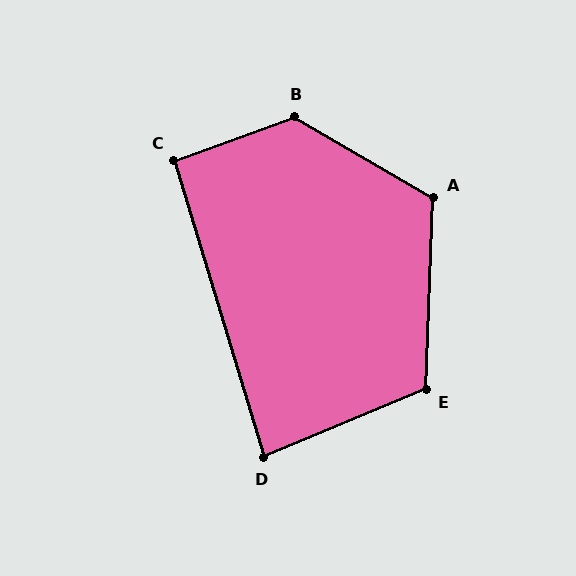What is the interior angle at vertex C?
Approximately 93 degrees (approximately right).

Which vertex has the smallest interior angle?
D, at approximately 84 degrees.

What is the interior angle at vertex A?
Approximately 118 degrees (obtuse).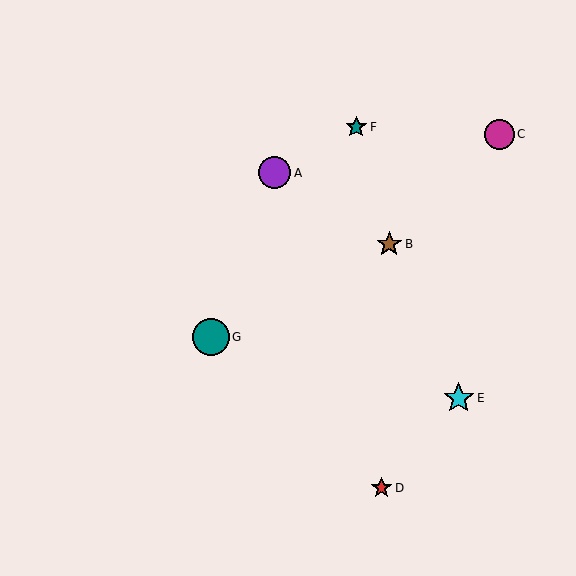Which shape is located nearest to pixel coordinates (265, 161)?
The purple circle (labeled A) at (275, 173) is nearest to that location.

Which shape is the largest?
The teal circle (labeled G) is the largest.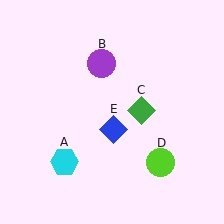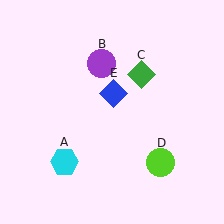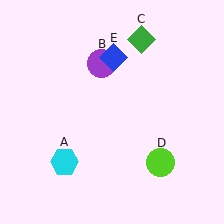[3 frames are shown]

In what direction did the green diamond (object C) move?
The green diamond (object C) moved up.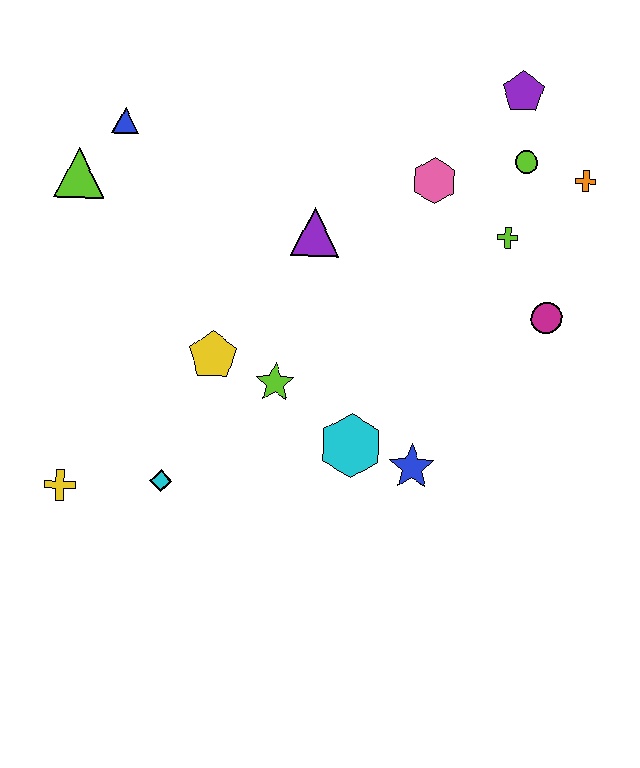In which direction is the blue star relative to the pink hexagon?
The blue star is below the pink hexagon.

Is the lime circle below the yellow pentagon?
No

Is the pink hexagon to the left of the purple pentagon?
Yes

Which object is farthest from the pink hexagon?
The yellow cross is farthest from the pink hexagon.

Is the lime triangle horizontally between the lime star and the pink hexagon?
No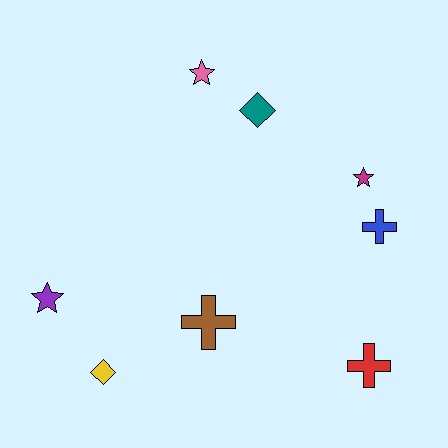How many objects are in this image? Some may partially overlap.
There are 8 objects.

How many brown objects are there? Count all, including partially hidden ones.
There is 1 brown object.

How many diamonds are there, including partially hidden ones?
There are 2 diamonds.